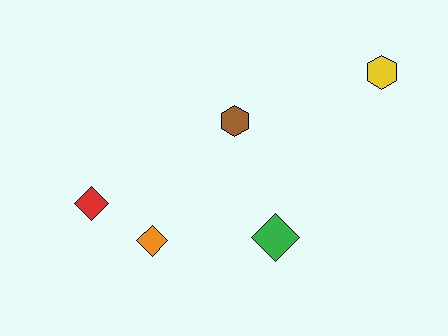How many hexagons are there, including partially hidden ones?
There are 2 hexagons.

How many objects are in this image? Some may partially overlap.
There are 5 objects.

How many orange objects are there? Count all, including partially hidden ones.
There is 1 orange object.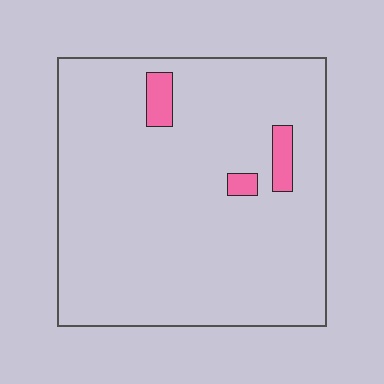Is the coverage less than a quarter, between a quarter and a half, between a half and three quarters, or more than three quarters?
Less than a quarter.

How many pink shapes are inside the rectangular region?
3.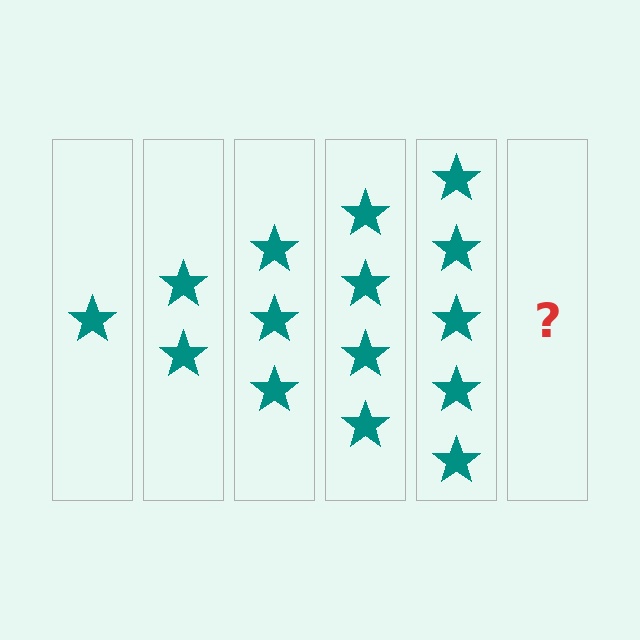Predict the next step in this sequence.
The next step is 6 stars.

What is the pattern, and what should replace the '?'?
The pattern is that each step adds one more star. The '?' should be 6 stars.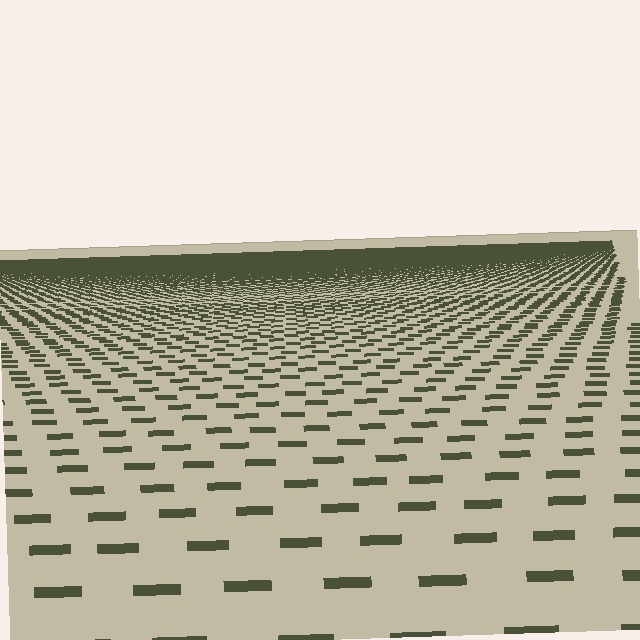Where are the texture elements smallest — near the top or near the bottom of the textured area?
Near the top.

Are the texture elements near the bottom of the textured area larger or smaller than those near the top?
Larger. Near the bottom, elements are closer to the viewer and appear at a bigger on-screen size.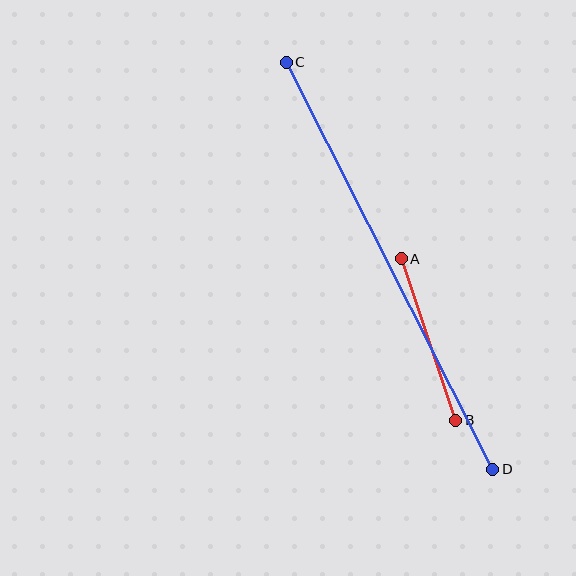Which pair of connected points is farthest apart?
Points C and D are farthest apart.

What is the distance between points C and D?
The distance is approximately 456 pixels.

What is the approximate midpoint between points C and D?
The midpoint is at approximately (389, 266) pixels.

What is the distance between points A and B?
The distance is approximately 170 pixels.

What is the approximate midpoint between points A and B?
The midpoint is at approximately (428, 339) pixels.